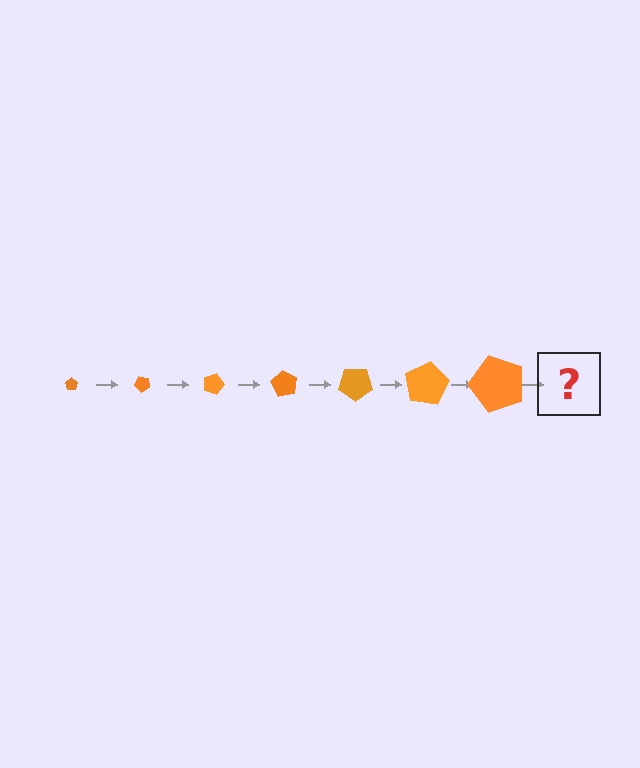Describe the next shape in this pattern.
It should be a pentagon, larger than the previous one and rotated 315 degrees from the start.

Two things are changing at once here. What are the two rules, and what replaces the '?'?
The two rules are that the pentagon grows larger each step and it rotates 45 degrees each step. The '?' should be a pentagon, larger than the previous one and rotated 315 degrees from the start.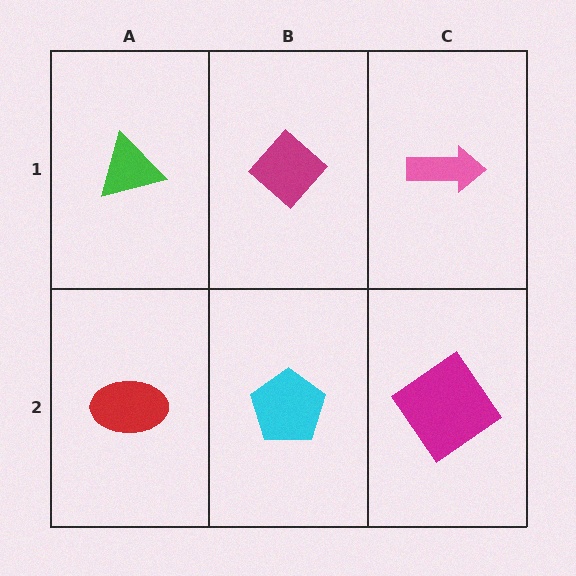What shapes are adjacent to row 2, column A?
A green triangle (row 1, column A), a cyan pentagon (row 2, column B).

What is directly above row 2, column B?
A magenta diamond.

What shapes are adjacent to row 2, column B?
A magenta diamond (row 1, column B), a red ellipse (row 2, column A), a magenta diamond (row 2, column C).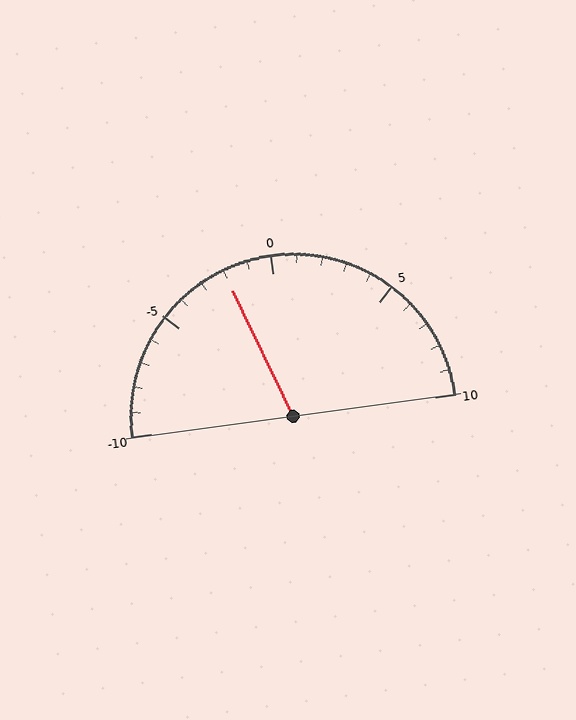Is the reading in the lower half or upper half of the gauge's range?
The reading is in the lower half of the range (-10 to 10).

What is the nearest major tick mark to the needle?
The nearest major tick mark is 0.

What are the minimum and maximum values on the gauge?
The gauge ranges from -10 to 10.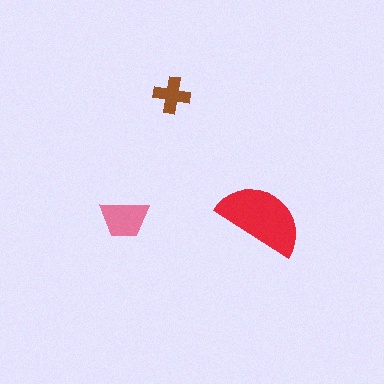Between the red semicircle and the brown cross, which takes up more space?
The red semicircle.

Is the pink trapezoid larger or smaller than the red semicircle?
Smaller.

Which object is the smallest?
The brown cross.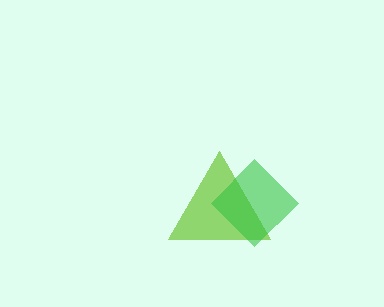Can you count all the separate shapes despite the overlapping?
Yes, there are 2 separate shapes.